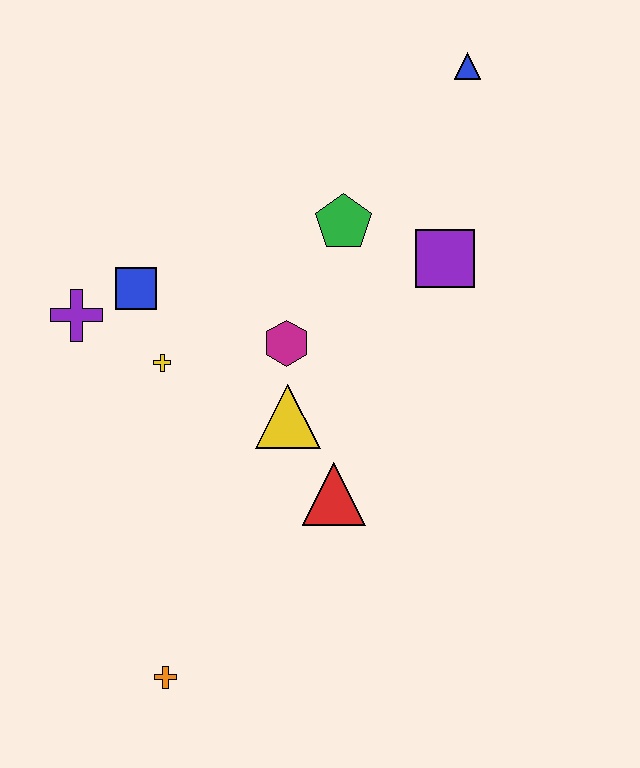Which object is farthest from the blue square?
The blue triangle is farthest from the blue square.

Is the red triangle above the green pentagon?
No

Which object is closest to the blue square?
The purple cross is closest to the blue square.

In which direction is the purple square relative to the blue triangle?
The purple square is below the blue triangle.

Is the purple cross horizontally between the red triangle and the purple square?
No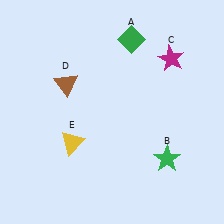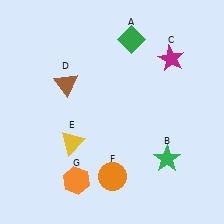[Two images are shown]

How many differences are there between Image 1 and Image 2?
There are 2 differences between the two images.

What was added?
An orange circle (F), an orange hexagon (G) were added in Image 2.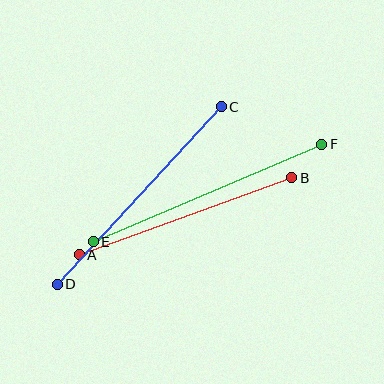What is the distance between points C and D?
The distance is approximately 242 pixels.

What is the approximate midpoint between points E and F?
The midpoint is at approximately (207, 193) pixels.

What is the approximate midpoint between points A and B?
The midpoint is at approximately (186, 216) pixels.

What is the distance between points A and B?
The distance is approximately 226 pixels.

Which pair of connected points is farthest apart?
Points E and F are farthest apart.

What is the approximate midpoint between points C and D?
The midpoint is at approximately (139, 195) pixels.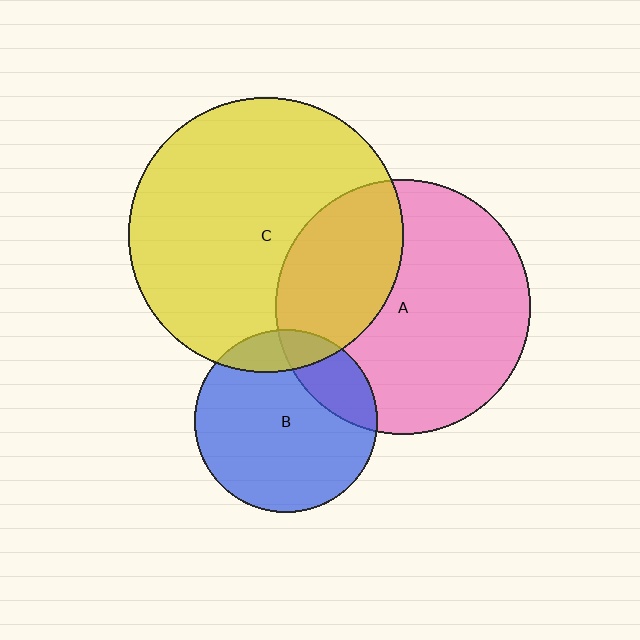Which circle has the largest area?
Circle C (yellow).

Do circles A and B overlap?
Yes.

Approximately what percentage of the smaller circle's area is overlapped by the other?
Approximately 20%.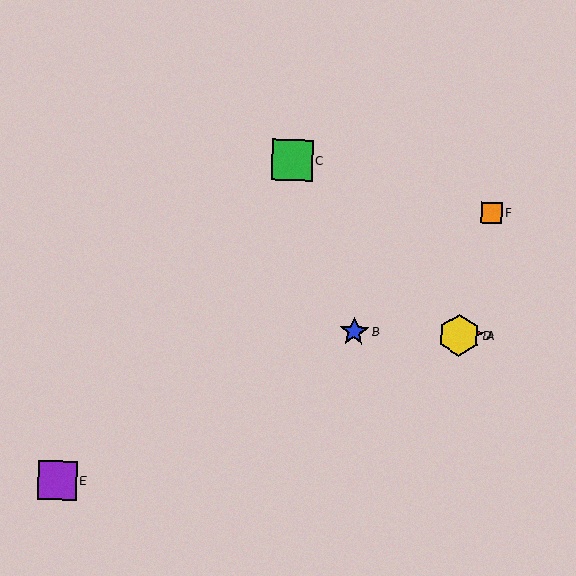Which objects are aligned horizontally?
Objects A, B, D are aligned horizontally.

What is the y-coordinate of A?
Object A is at y≈336.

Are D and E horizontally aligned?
No, D is at y≈335 and E is at y≈480.